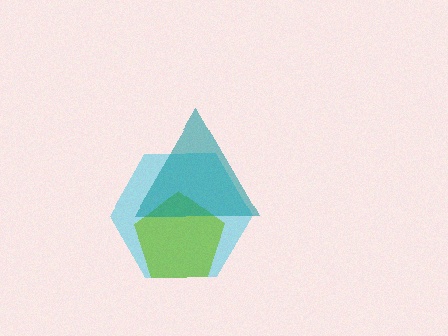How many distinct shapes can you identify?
There are 3 distinct shapes: a cyan hexagon, a lime pentagon, a teal triangle.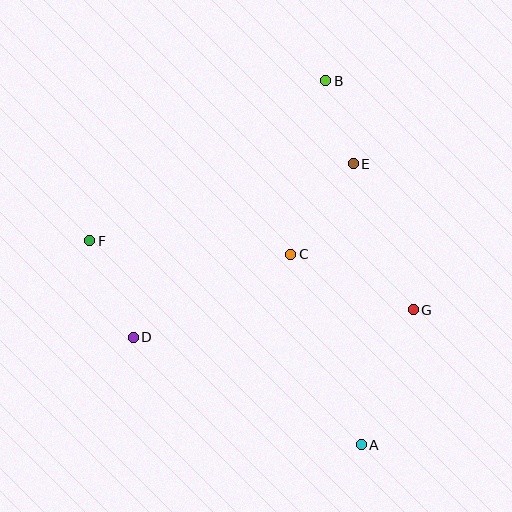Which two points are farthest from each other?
Points A and B are farthest from each other.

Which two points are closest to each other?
Points B and E are closest to each other.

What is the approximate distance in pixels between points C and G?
The distance between C and G is approximately 134 pixels.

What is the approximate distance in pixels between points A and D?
The distance between A and D is approximately 252 pixels.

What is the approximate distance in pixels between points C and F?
The distance between C and F is approximately 201 pixels.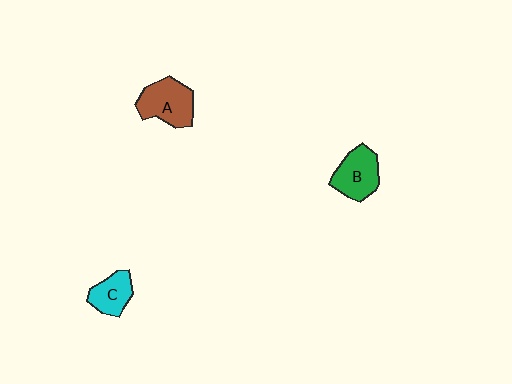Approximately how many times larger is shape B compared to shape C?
Approximately 1.3 times.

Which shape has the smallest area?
Shape C (cyan).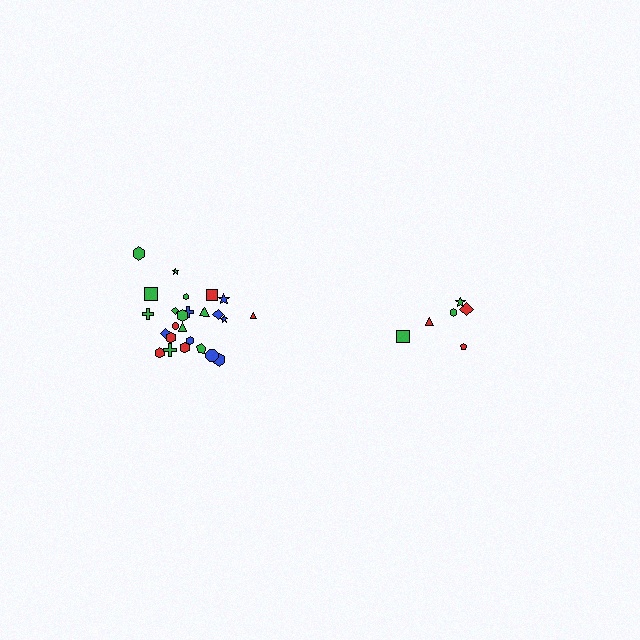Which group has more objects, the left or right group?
The left group.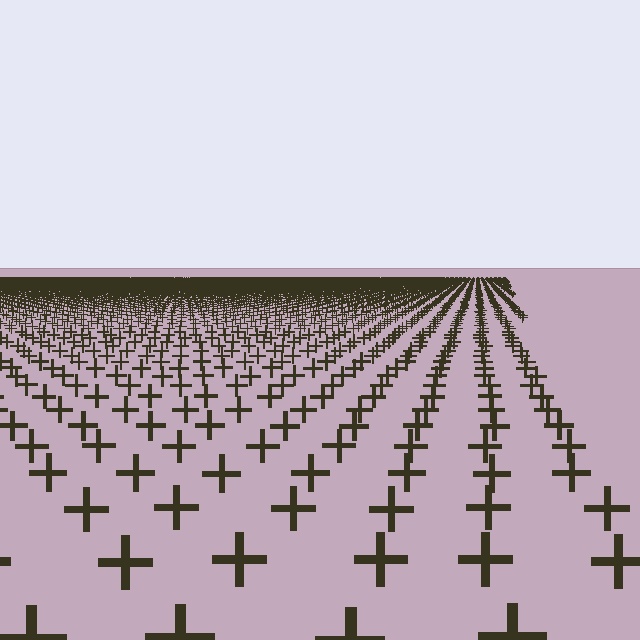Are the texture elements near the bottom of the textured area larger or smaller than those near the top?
Larger. Near the bottom, elements are closer to the viewer and appear at a bigger on-screen size.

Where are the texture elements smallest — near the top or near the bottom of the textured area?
Near the top.